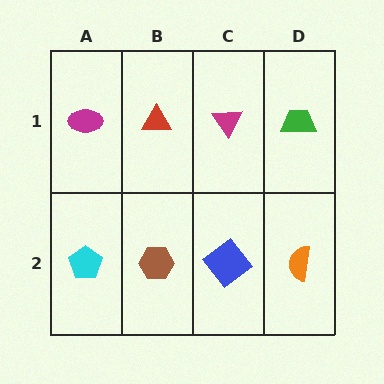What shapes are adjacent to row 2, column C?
A magenta triangle (row 1, column C), a brown hexagon (row 2, column B), an orange semicircle (row 2, column D).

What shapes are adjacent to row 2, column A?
A magenta ellipse (row 1, column A), a brown hexagon (row 2, column B).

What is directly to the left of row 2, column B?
A cyan pentagon.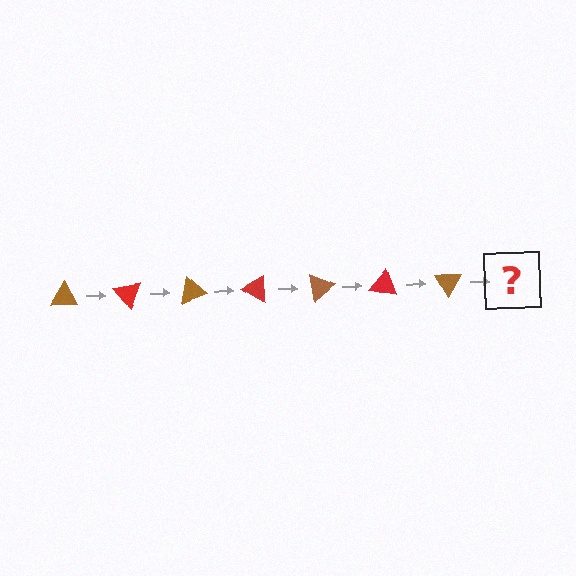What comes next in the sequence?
The next element should be a red triangle, rotated 350 degrees from the start.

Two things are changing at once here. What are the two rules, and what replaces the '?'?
The two rules are that it rotates 50 degrees each step and the color cycles through brown and red. The '?' should be a red triangle, rotated 350 degrees from the start.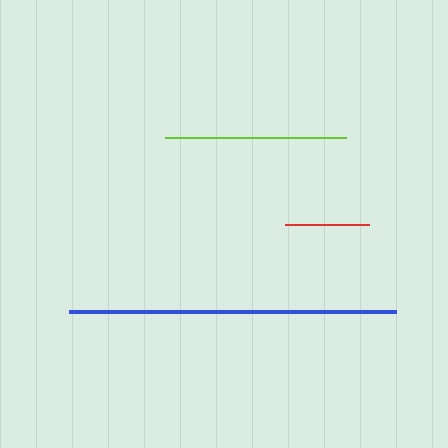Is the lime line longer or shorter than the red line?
The lime line is longer than the red line.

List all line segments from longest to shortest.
From longest to shortest: blue, lime, red.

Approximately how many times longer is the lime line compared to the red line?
The lime line is approximately 2.2 times the length of the red line.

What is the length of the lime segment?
The lime segment is approximately 181 pixels long.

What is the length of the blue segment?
The blue segment is approximately 328 pixels long.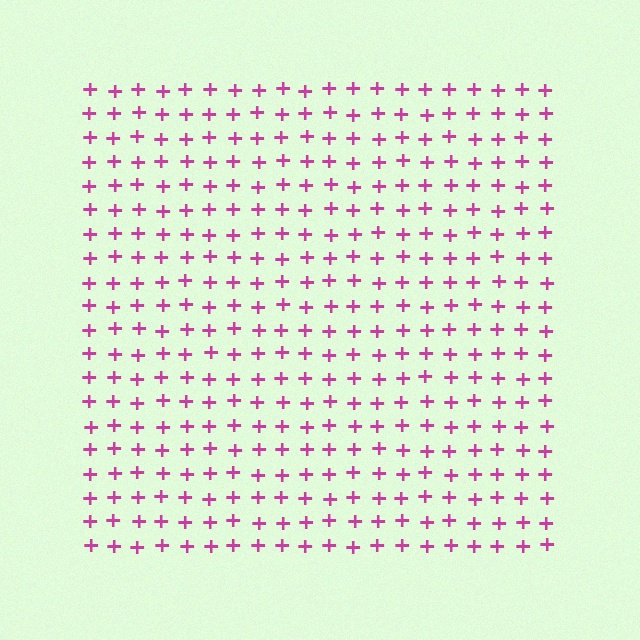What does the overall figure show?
The overall figure shows a square.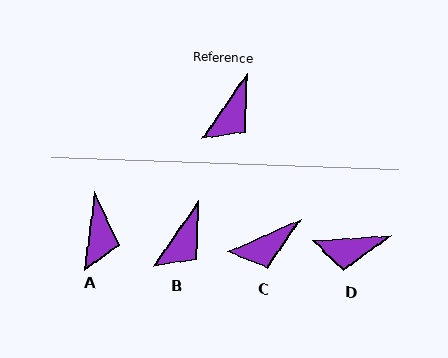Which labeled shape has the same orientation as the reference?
B.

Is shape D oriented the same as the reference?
No, it is off by about 52 degrees.